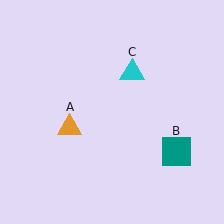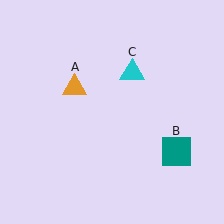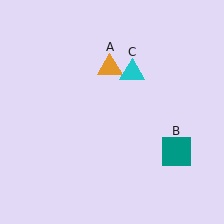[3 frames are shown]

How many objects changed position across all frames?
1 object changed position: orange triangle (object A).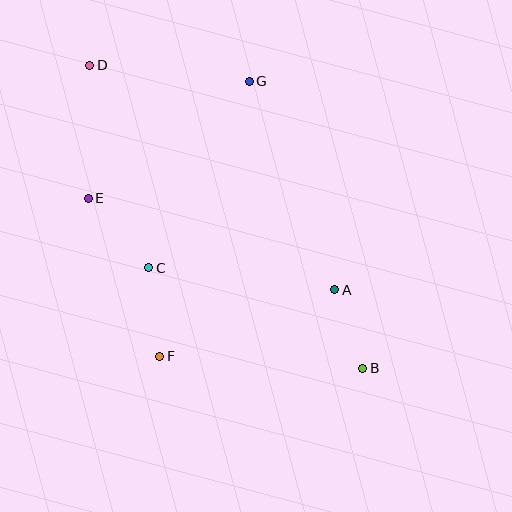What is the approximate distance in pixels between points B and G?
The distance between B and G is approximately 309 pixels.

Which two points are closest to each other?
Points A and B are closest to each other.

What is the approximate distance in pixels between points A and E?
The distance between A and E is approximately 263 pixels.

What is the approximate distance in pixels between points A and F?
The distance between A and F is approximately 187 pixels.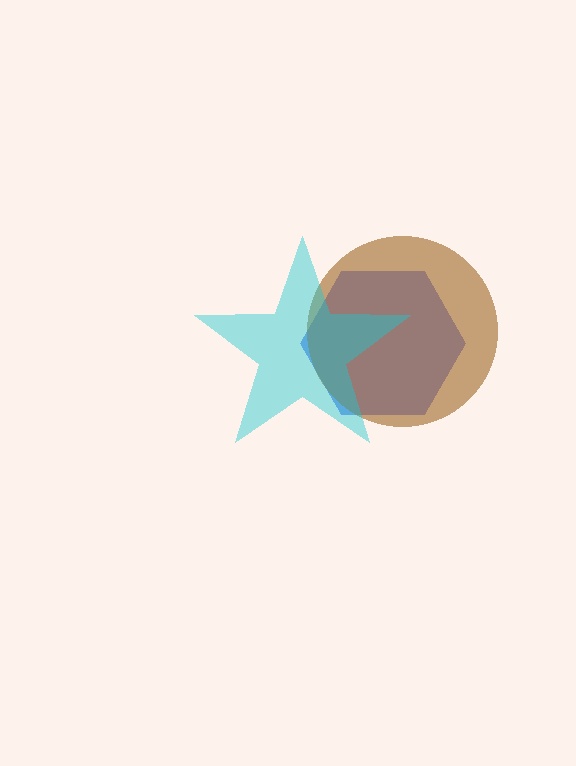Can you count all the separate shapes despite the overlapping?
Yes, there are 3 separate shapes.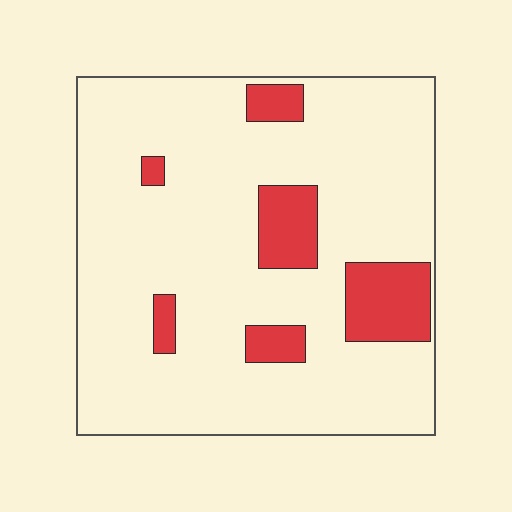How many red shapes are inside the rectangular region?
6.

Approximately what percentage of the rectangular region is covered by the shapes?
Approximately 15%.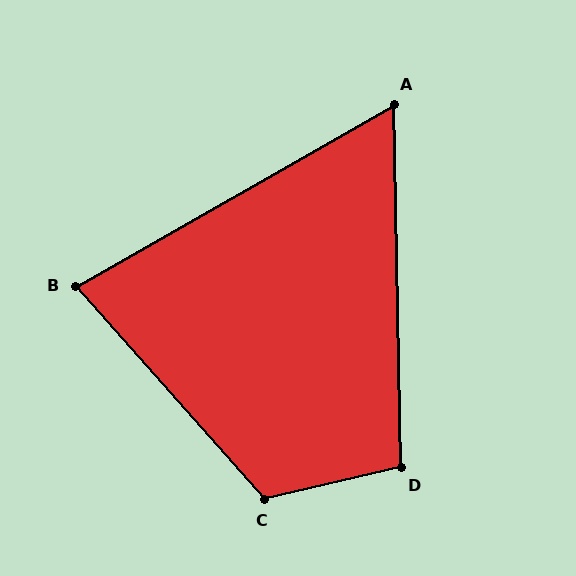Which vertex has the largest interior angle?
C, at approximately 119 degrees.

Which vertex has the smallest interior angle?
A, at approximately 61 degrees.